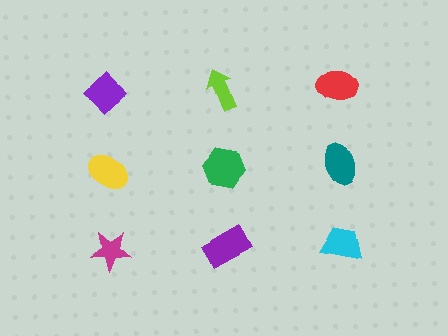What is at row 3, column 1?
A magenta star.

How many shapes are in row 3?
3 shapes.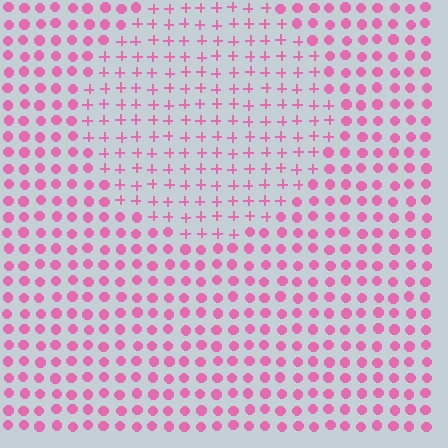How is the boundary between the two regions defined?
The boundary is defined by a change in element shape: plus signs inside vs. circles outside. All elements share the same color and spacing.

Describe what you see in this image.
The image is filled with small pink elements arranged in a uniform grid. A circle-shaped region contains plus signs, while the surrounding area contains circles. The boundary is defined purely by the change in element shape.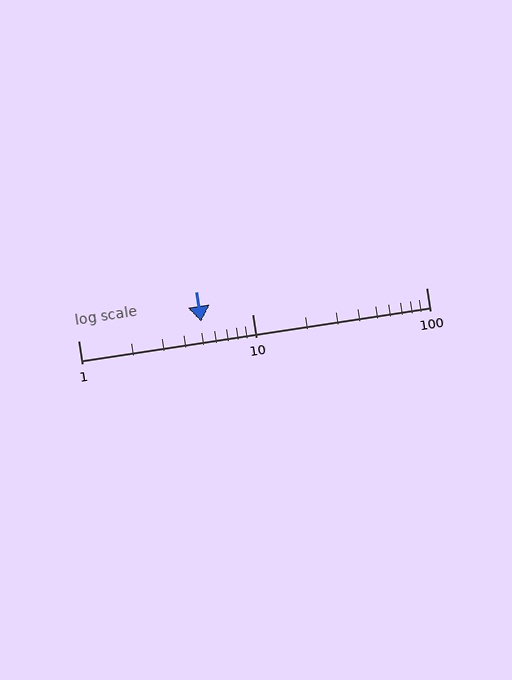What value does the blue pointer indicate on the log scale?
The pointer indicates approximately 5.1.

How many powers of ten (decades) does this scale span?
The scale spans 2 decades, from 1 to 100.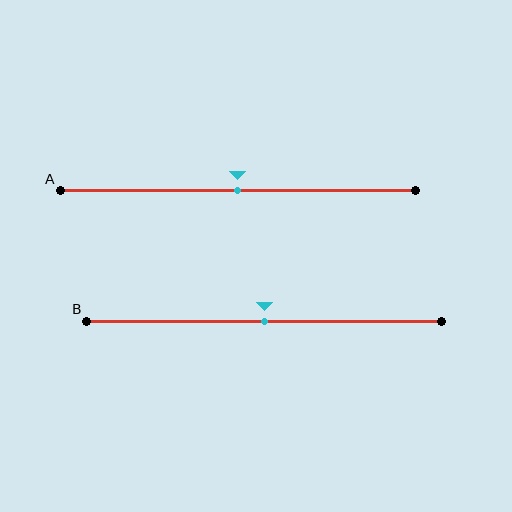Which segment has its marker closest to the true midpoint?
Segment A has its marker closest to the true midpoint.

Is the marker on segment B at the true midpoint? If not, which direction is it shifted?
Yes, the marker on segment B is at the true midpoint.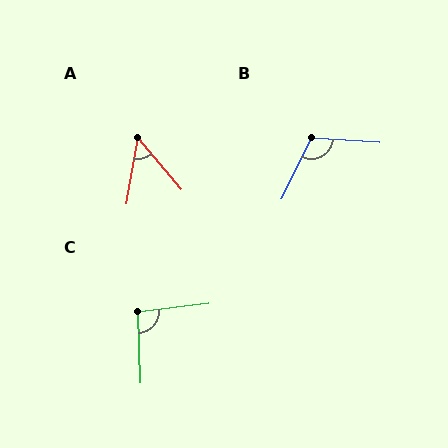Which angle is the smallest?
A, at approximately 50 degrees.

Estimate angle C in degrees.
Approximately 95 degrees.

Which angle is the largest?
B, at approximately 113 degrees.